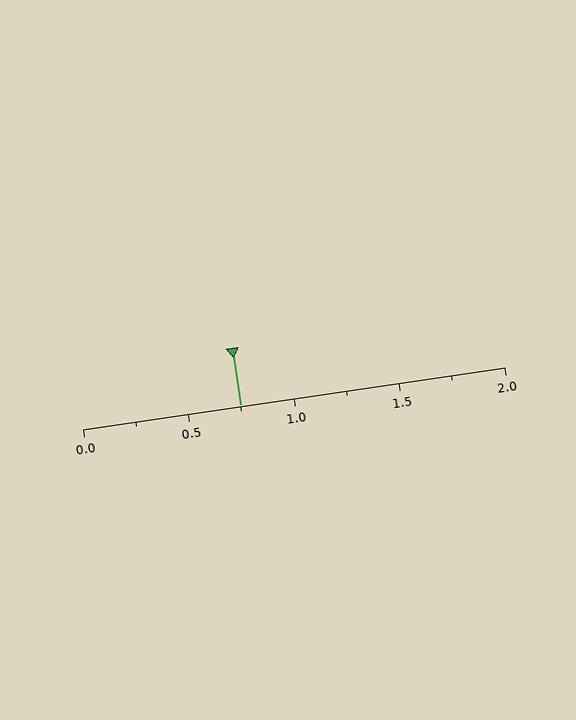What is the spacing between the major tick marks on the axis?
The major ticks are spaced 0.5 apart.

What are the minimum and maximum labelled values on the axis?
The axis runs from 0.0 to 2.0.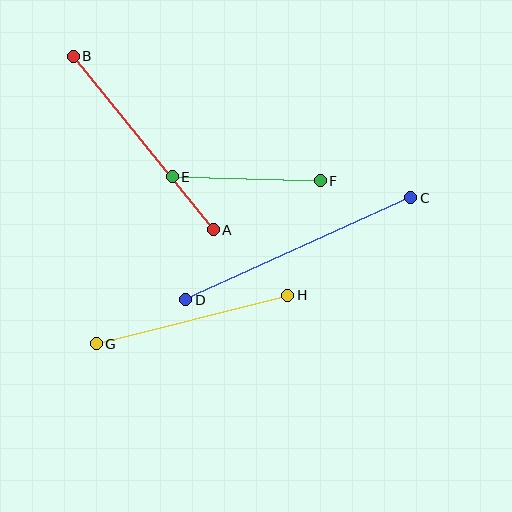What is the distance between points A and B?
The distance is approximately 223 pixels.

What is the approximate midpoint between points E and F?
The midpoint is at approximately (246, 179) pixels.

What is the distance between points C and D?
The distance is approximately 247 pixels.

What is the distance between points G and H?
The distance is approximately 197 pixels.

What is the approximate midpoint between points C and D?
The midpoint is at approximately (298, 249) pixels.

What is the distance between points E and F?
The distance is approximately 148 pixels.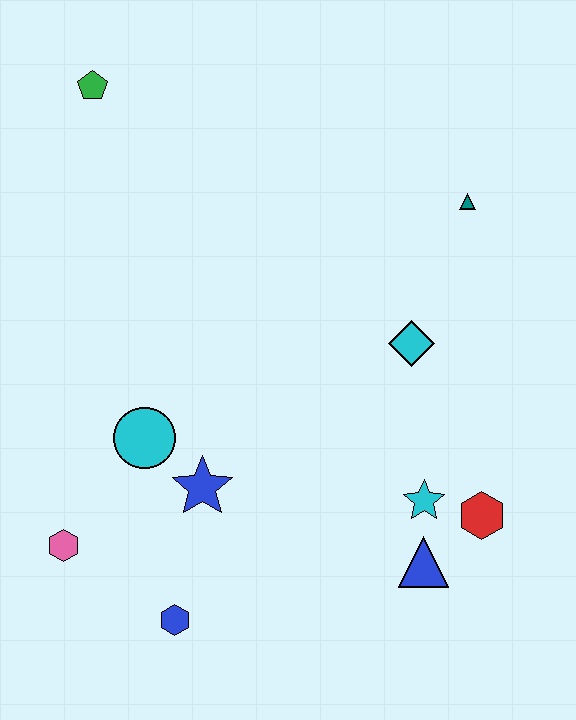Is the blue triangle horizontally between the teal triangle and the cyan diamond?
Yes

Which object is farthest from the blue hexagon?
The green pentagon is farthest from the blue hexagon.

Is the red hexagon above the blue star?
No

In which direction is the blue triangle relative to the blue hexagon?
The blue triangle is to the right of the blue hexagon.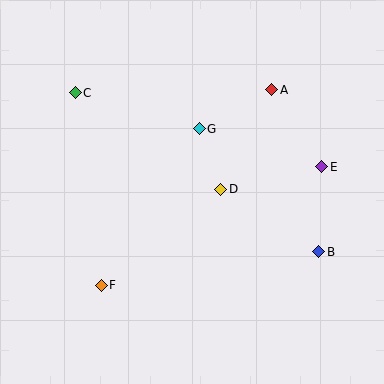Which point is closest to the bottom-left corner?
Point F is closest to the bottom-left corner.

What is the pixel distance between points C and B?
The distance between C and B is 291 pixels.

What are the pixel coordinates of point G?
Point G is at (199, 129).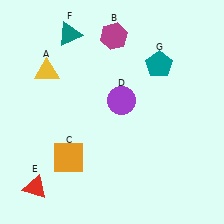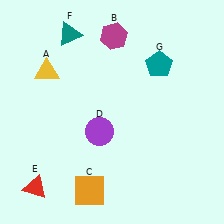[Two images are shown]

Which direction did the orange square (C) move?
The orange square (C) moved down.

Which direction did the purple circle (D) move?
The purple circle (D) moved down.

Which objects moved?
The objects that moved are: the orange square (C), the purple circle (D).